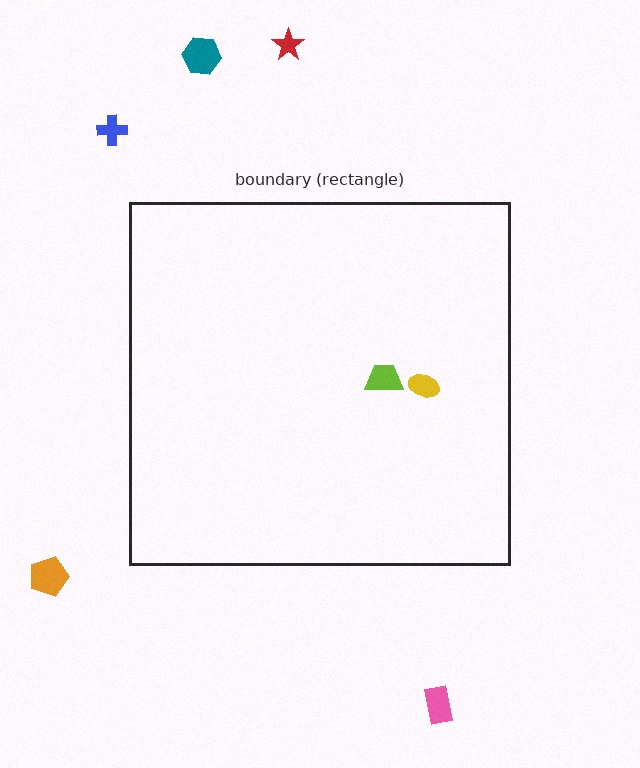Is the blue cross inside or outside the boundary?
Outside.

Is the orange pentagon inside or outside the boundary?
Outside.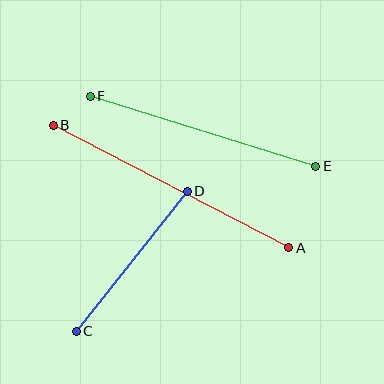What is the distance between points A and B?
The distance is approximately 266 pixels.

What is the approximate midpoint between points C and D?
The midpoint is at approximately (132, 261) pixels.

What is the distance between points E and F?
The distance is approximately 236 pixels.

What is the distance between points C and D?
The distance is approximately 178 pixels.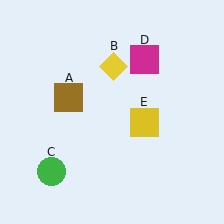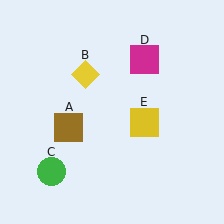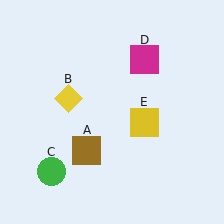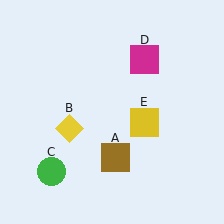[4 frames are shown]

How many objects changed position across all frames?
2 objects changed position: brown square (object A), yellow diamond (object B).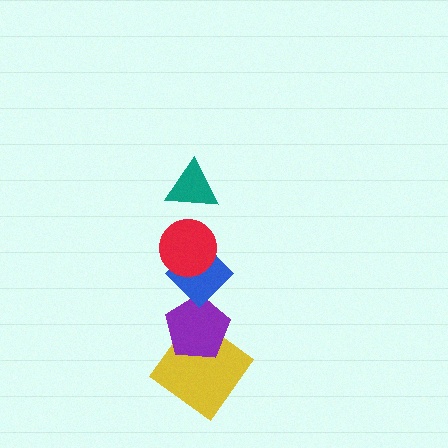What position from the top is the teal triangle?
The teal triangle is 1st from the top.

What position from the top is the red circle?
The red circle is 2nd from the top.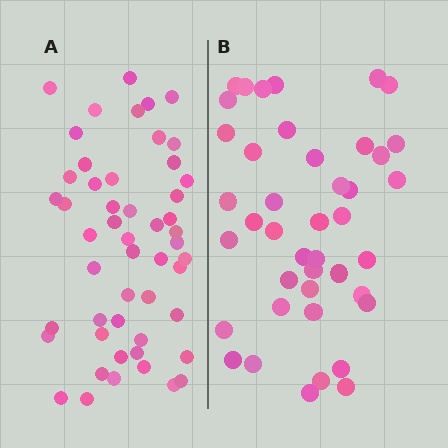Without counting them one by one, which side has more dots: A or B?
Region A (the left region) has more dots.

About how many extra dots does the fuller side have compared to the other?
Region A has roughly 8 or so more dots than region B.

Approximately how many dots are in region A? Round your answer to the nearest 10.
About 50 dots. (The exact count is 51, which rounds to 50.)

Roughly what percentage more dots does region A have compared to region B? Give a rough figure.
About 20% more.